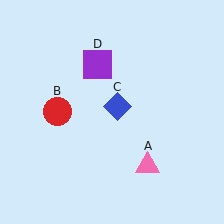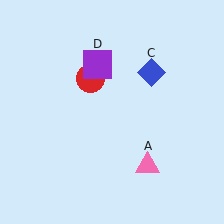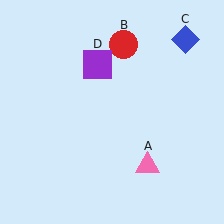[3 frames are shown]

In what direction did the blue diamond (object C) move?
The blue diamond (object C) moved up and to the right.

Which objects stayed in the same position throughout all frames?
Pink triangle (object A) and purple square (object D) remained stationary.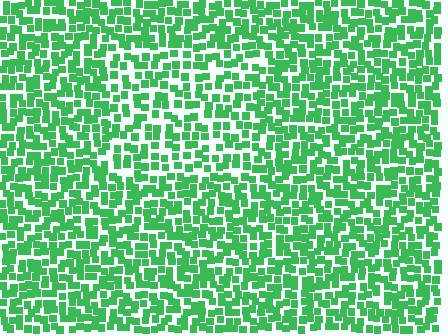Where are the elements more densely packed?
The elements are more densely packed outside the rectangle boundary.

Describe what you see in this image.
The image contains small green elements arranged at two different densities. A rectangle-shaped region is visible where the elements are less densely packed than the surrounding area.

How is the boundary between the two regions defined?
The boundary is defined by a change in element density (approximately 1.5x ratio). All elements are the same color, size, and shape.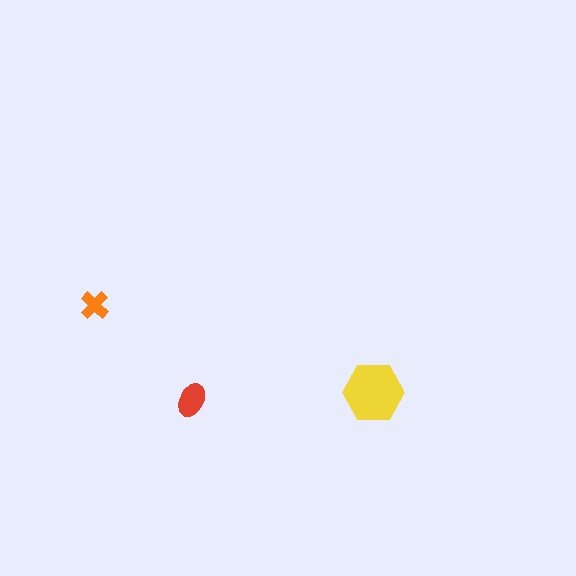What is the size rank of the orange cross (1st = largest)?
3rd.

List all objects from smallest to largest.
The orange cross, the red ellipse, the yellow hexagon.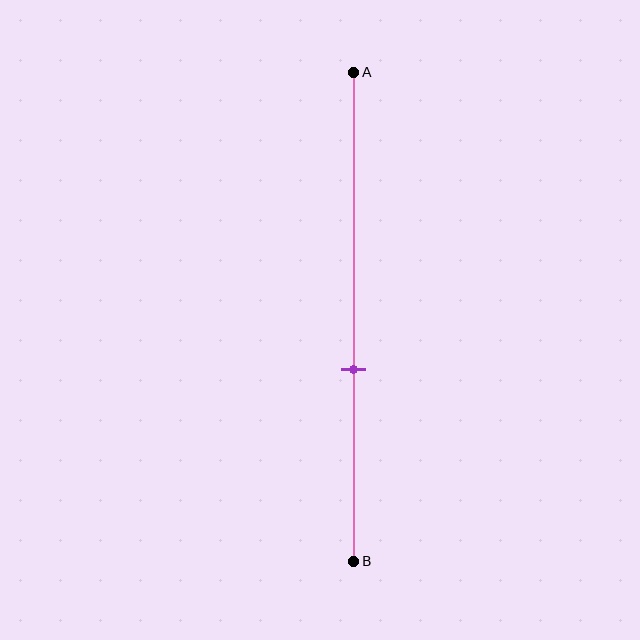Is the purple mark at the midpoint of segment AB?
No, the mark is at about 60% from A, not at the 50% midpoint.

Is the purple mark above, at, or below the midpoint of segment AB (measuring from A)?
The purple mark is below the midpoint of segment AB.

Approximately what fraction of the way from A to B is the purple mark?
The purple mark is approximately 60% of the way from A to B.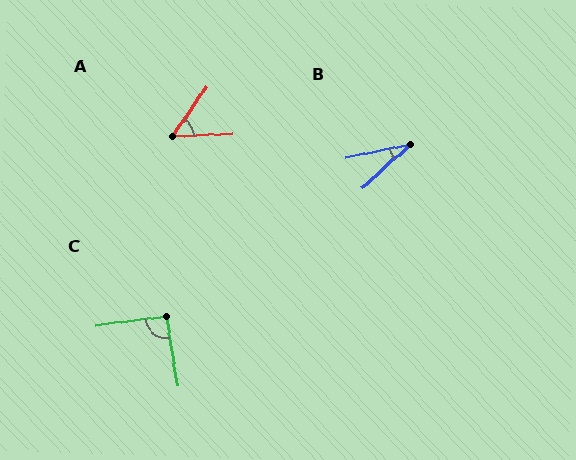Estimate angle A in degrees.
Approximately 53 degrees.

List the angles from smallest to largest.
B (31°), A (53°), C (92°).